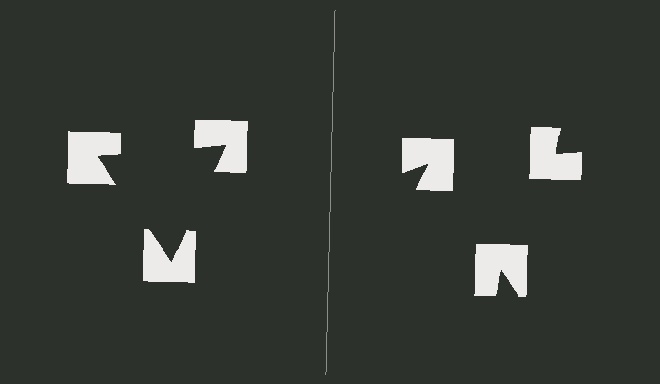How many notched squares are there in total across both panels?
6 — 3 on each side.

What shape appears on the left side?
An illusory triangle.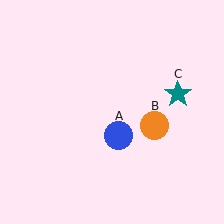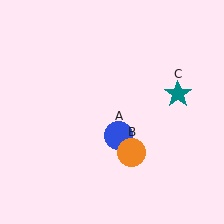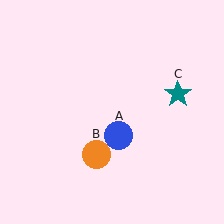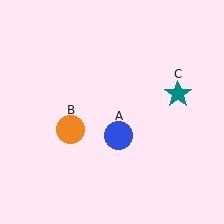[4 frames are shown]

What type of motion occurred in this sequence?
The orange circle (object B) rotated clockwise around the center of the scene.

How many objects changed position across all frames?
1 object changed position: orange circle (object B).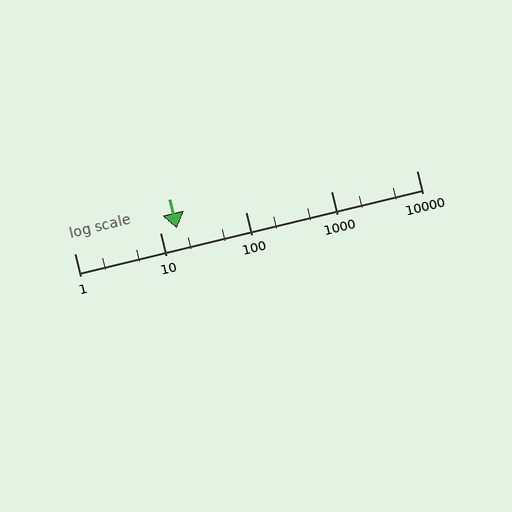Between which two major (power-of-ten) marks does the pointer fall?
The pointer is between 10 and 100.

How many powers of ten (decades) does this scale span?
The scale spans 4 decades, from 1 to 10000.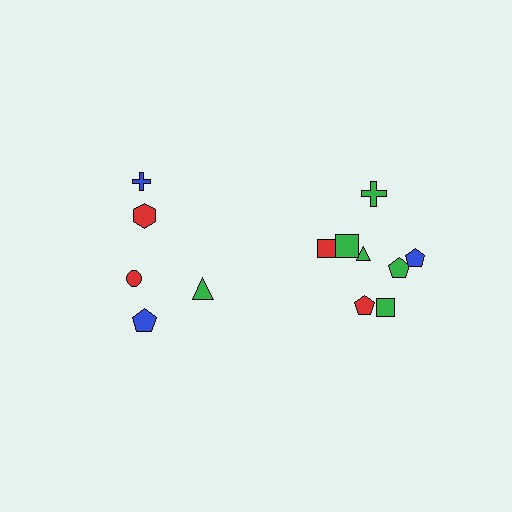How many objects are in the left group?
There are 5 objects.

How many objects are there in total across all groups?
There are 13 objects.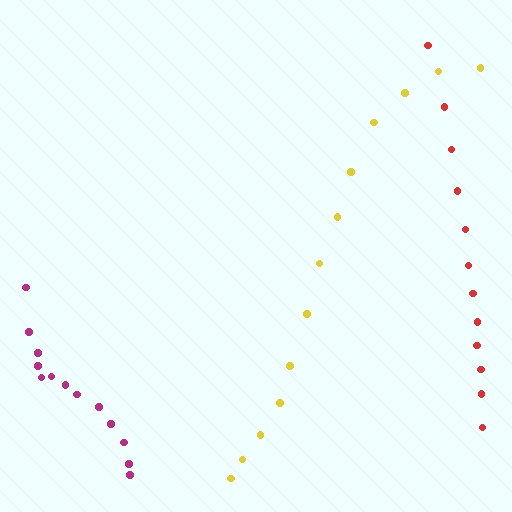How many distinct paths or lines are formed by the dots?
There are 3 distinct paths.